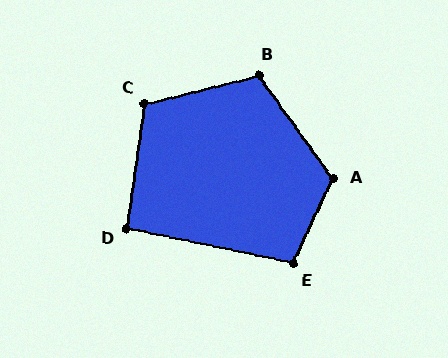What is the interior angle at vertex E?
Approximately 103 degrees (obtuse).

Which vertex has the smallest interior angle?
D, at approximately 94 degrees.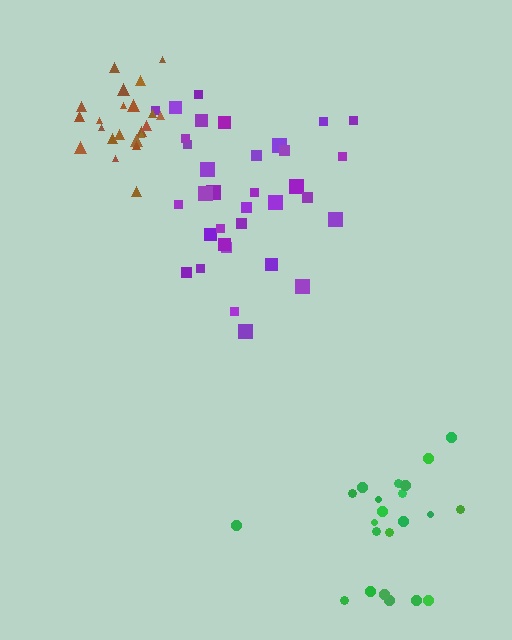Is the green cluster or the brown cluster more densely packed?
Brown.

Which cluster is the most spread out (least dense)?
Green.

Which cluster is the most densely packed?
Brown.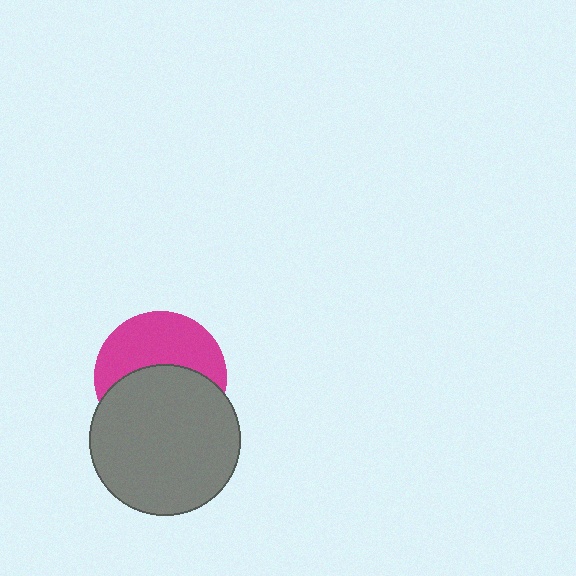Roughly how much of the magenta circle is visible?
About half of it is visible (roughly 48%).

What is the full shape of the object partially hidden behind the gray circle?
The partially hidden object is a magenta circle.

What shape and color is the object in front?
The object in front is a gray circle.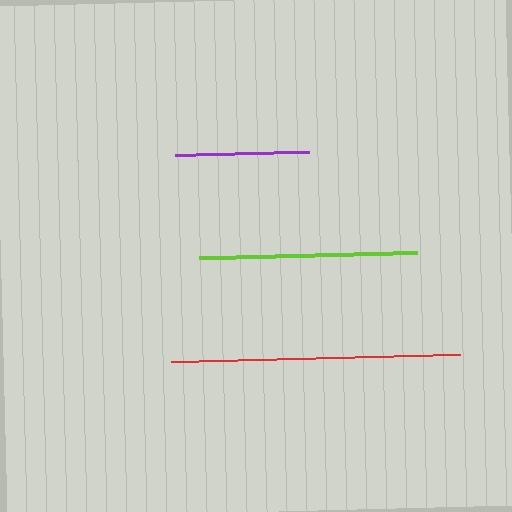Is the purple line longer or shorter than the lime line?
The lime line is longer than the purple line.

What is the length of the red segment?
The red segment is approximately 289 pixels long.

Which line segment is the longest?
The red line is the longest at approximately 289 pixels.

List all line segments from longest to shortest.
From longest to shortest: red, lime, purple.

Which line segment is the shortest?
The purple line is the shortest at approximately 133 pixels.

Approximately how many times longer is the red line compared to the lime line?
The red line is approximately 1.3 times the length of the lime line.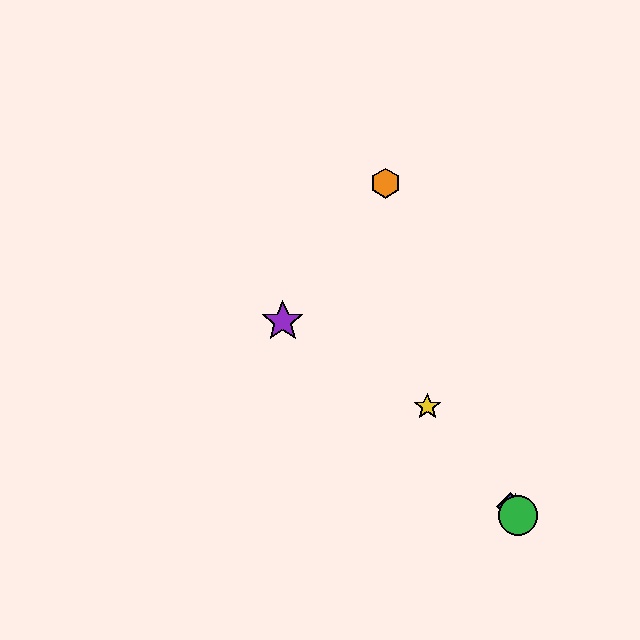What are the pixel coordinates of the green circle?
The green circle is at (518, 516).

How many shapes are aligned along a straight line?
4 shapes (the red star, the blue diamond, the green circle, the yellow star) are aligned along a straight line.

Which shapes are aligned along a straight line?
The red star, the blue diamond, the green circle, the yellow star are aligned along a straight line.